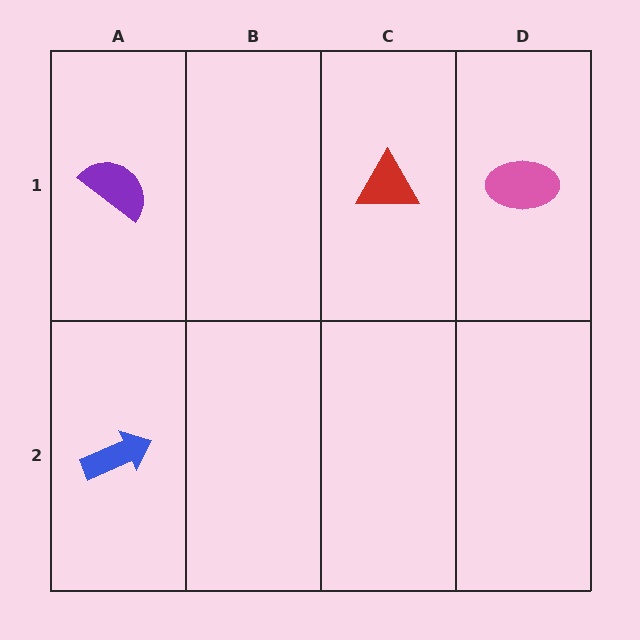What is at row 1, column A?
A purple semicircle.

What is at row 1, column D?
A pink ellipse.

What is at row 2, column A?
A blue arrow.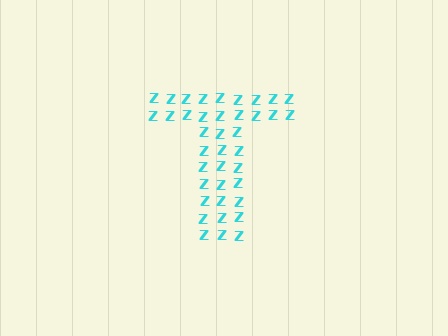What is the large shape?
The large shape is the letter T.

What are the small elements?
The small elements are letter Z's.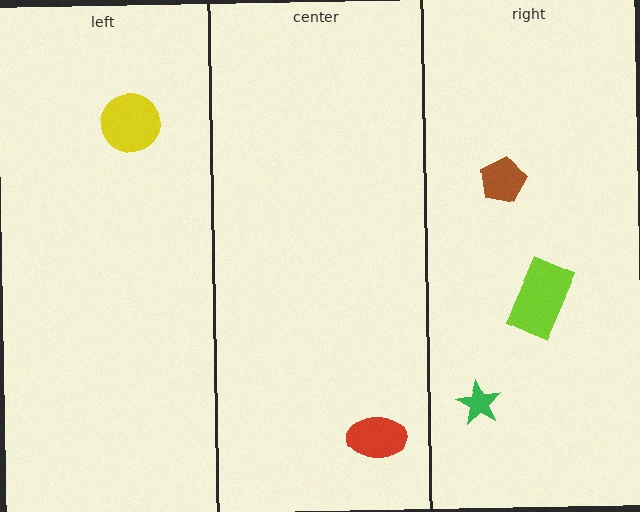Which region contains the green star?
The right region.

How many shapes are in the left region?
1.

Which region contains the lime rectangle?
The right region.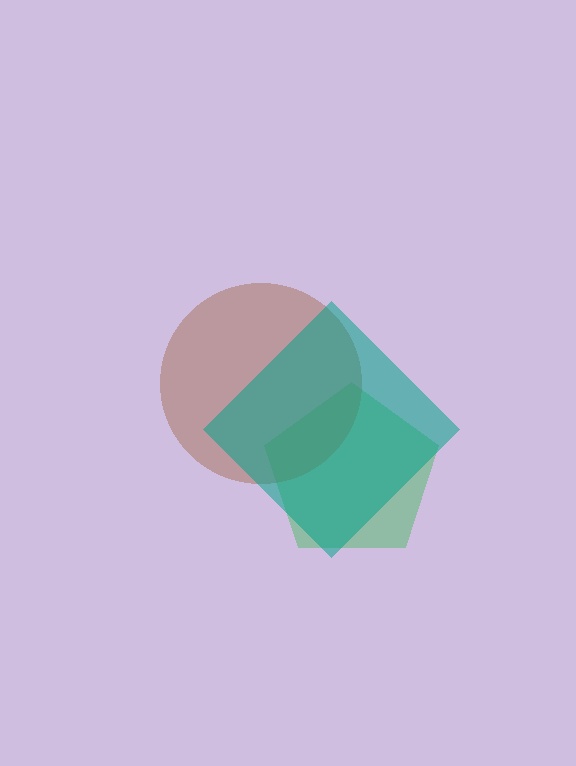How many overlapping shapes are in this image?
There are 3 overlapping shapes in the image.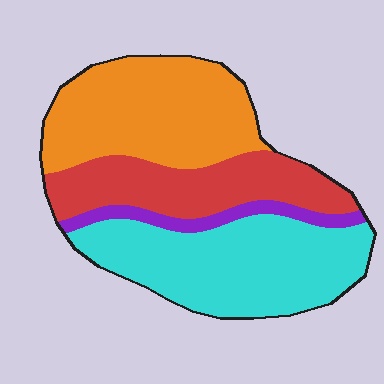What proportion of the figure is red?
Red covers around 25% of the figure.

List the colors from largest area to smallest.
From largest to smallest: cyan, orange, red, purple.